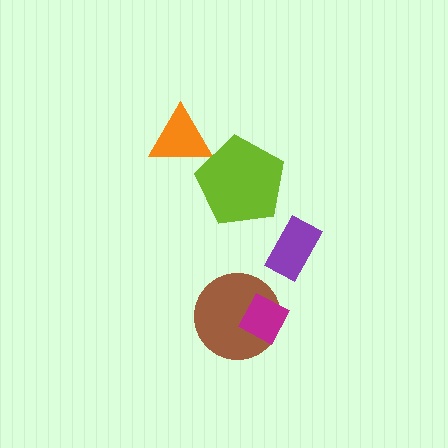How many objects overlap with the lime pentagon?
1 object overlaps with the lime pentagon.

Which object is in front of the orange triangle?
The lime pentagon is in front of the orange triangle.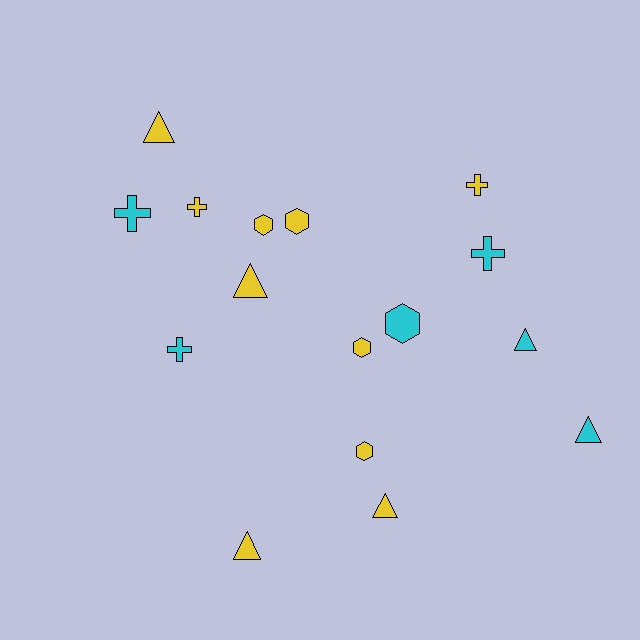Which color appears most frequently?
Yellow, with 10 objects.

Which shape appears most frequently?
Triangle, with 6 objects.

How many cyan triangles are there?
There are 2 cyan triangles.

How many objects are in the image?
There are 16 objects.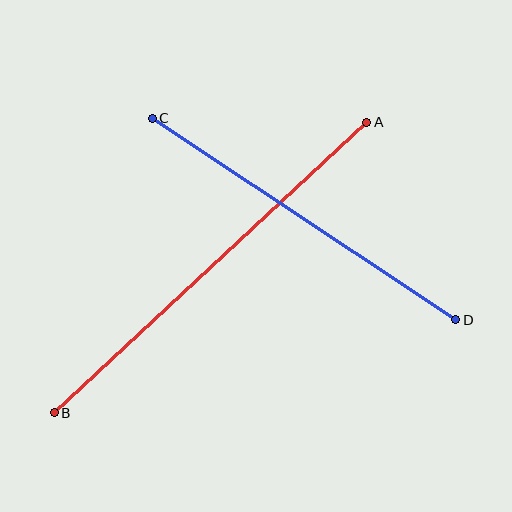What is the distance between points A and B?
The distance is approximately 427 pixels.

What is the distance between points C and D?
The distance is approximately 364 pixels.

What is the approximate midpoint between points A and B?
The midpoint is at approximately (210, 267) pixels.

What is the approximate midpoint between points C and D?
The midpoint is at approximately (304, 219) pixels.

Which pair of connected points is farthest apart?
Points A and B are farthest apart.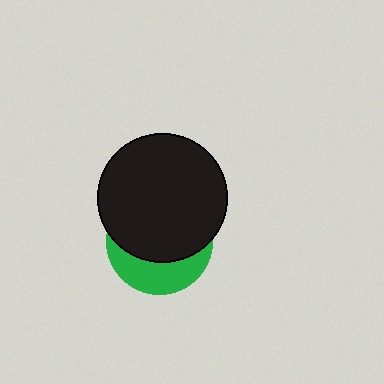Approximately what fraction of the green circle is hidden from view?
Roughly 66% of the green circle is hidden behind the black circle.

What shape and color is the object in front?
The object in front is a black circle.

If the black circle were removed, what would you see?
You would see the complete green circle.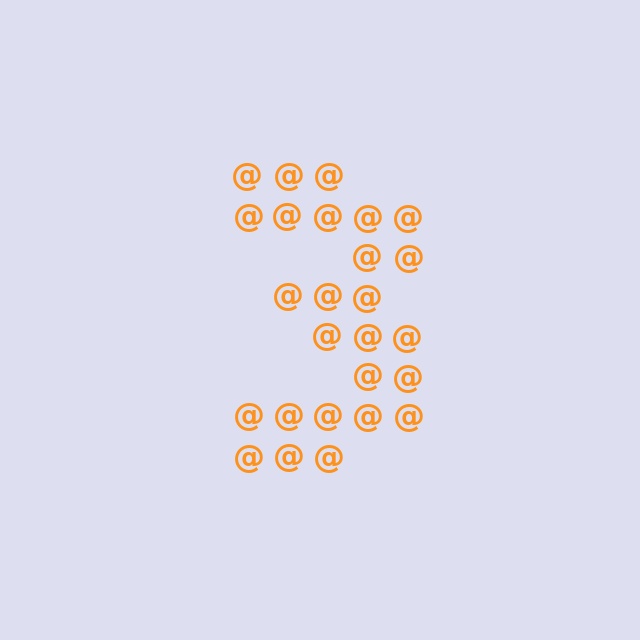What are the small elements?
The small elements are at signs.